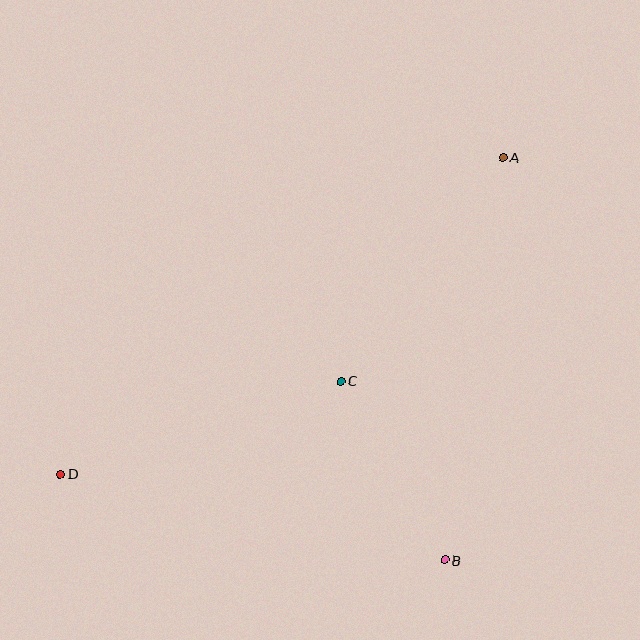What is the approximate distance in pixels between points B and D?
The distance between B and D is approximately 394 pixels.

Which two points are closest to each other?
Points B and C are closest to each other.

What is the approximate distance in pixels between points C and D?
The distance between C and D is approximately 295 pixels.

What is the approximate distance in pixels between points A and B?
The distance between A and B is approximately 407 pixels.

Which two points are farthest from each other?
Points A and D are farthest from each other.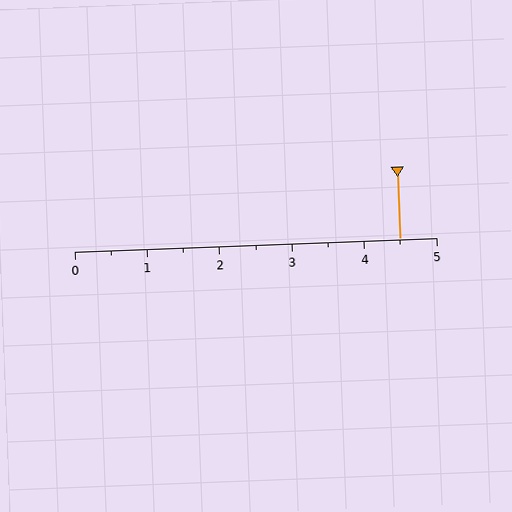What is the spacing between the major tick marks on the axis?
The major ticks are spaced 1 apart.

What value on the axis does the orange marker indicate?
The marker indicates approximately 4.5.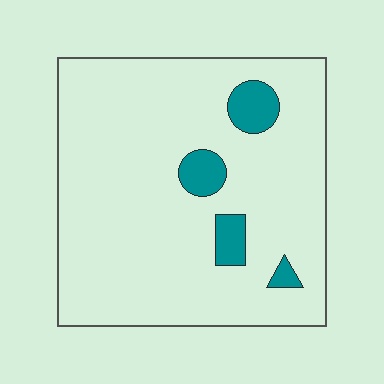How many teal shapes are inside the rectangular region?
4.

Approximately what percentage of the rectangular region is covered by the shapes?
Approximately 10%.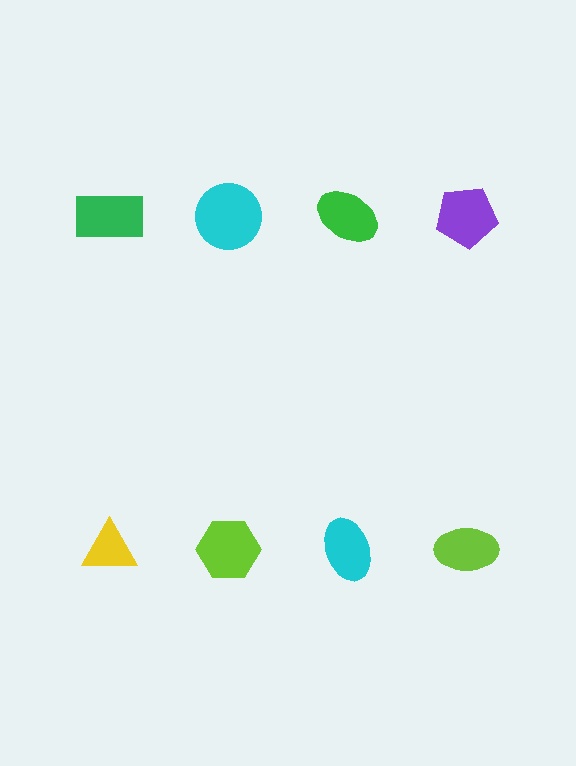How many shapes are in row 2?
4 shapes.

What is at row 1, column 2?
A cyan circle.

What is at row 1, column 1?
A green rectangle.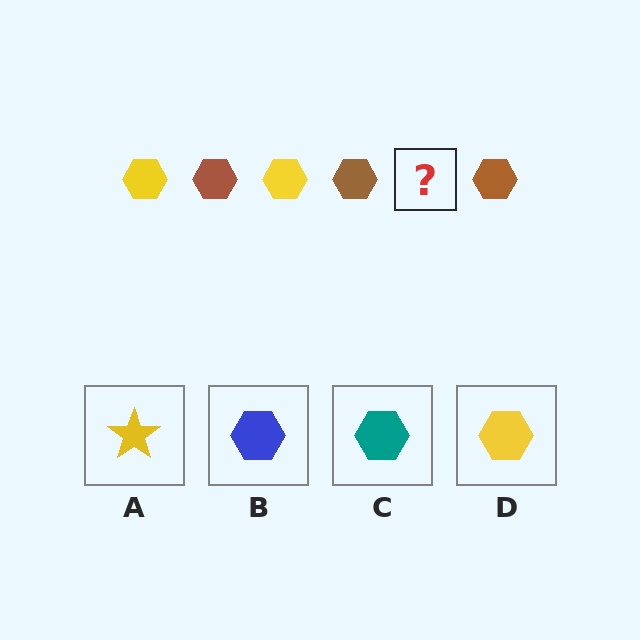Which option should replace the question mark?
Option D.